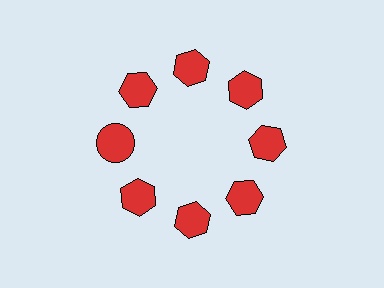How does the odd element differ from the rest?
It has a different shape: circle instead of hexagon.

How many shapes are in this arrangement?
There are 8 shapes arranged in a ring pattern.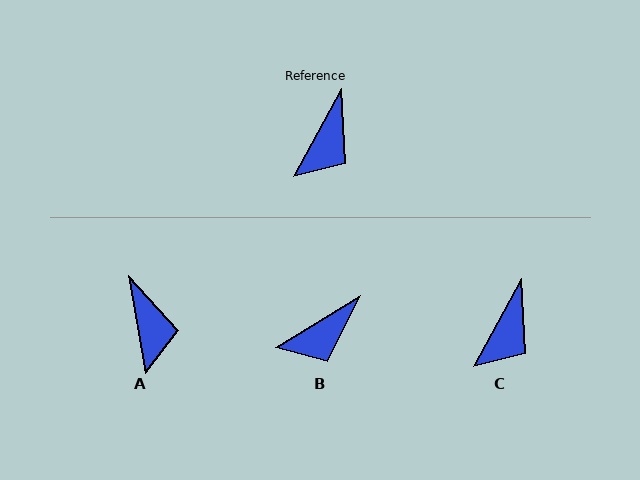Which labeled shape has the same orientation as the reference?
C.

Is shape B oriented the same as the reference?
No, it is off by about 30 degrees.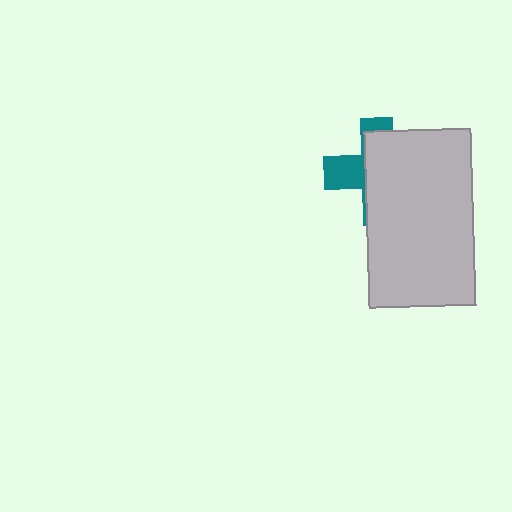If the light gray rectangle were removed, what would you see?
You would see the complete teal cross.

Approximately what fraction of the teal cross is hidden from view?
Roughly 67% of the teal cross is hidden behind the light gray rectangle.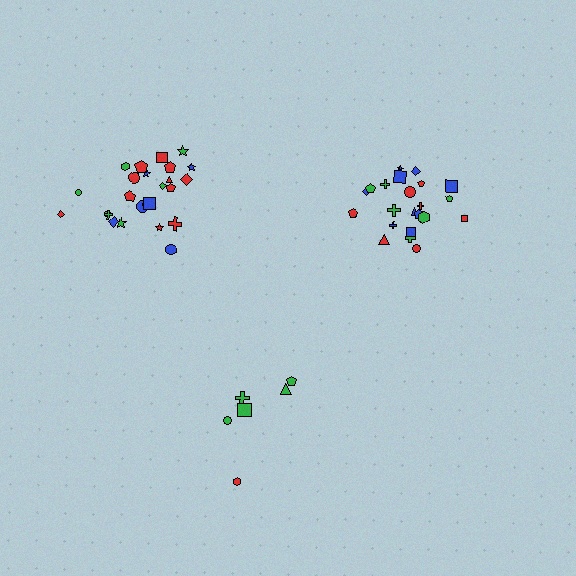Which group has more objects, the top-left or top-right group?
The top-left group.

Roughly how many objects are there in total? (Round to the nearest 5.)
Roughly 55 objects in total.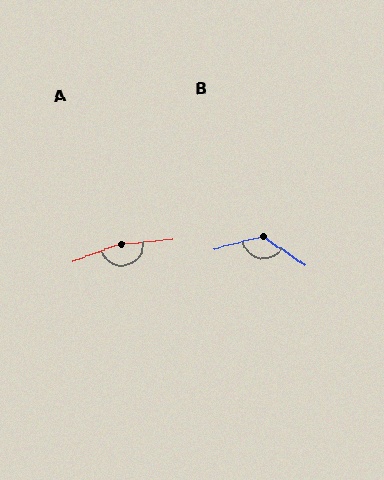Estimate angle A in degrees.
Approximately 166 degrees.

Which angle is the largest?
A, at approximately 166 degrees.